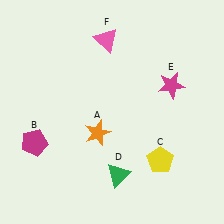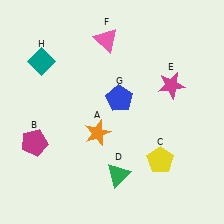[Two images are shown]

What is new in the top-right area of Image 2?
A blue pentagon (G) was added in the top-right area of Image 2.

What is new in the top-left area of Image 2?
A teal diamond (H) was added in the top-left area of Image 2.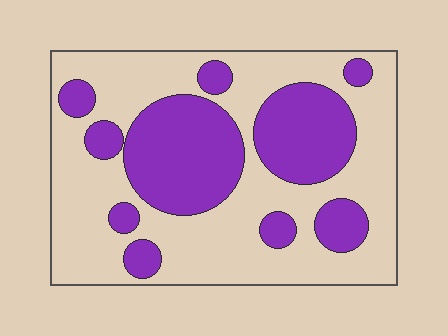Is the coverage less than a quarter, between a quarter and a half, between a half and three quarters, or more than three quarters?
Between a quarter and a half.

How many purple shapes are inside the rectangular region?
10.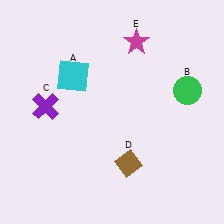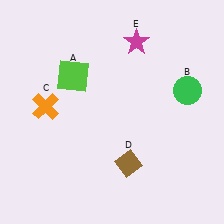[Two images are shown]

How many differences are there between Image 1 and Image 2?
There are 2 differences between the two images.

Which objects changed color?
A changed from cyan to lime. C changed from purple to orange.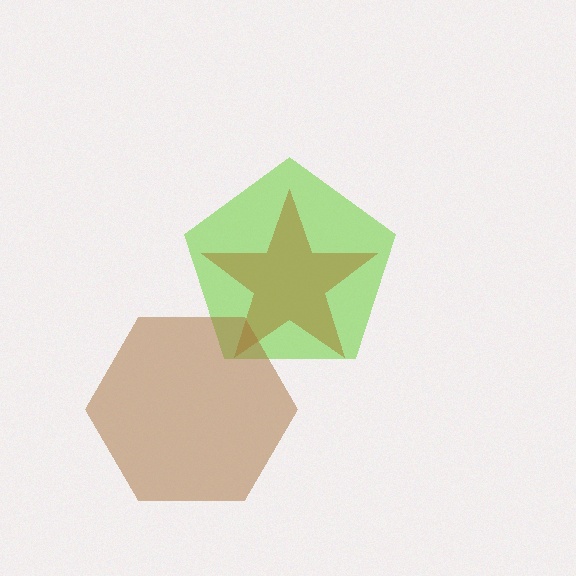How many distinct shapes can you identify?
There are 3 distinct shapes: a red star, a lime pentagon, a brown hexagon.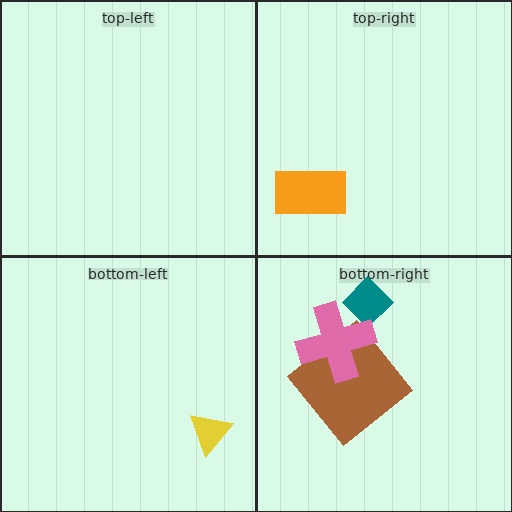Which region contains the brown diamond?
The bottom-right region.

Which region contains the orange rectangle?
The top-right region.